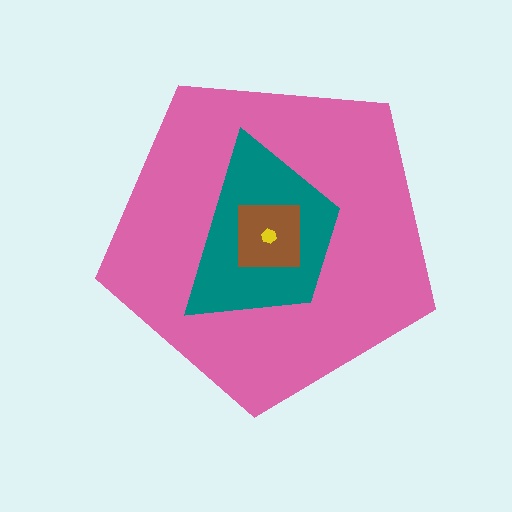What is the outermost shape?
The pink pentagon.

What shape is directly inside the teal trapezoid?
The brown square.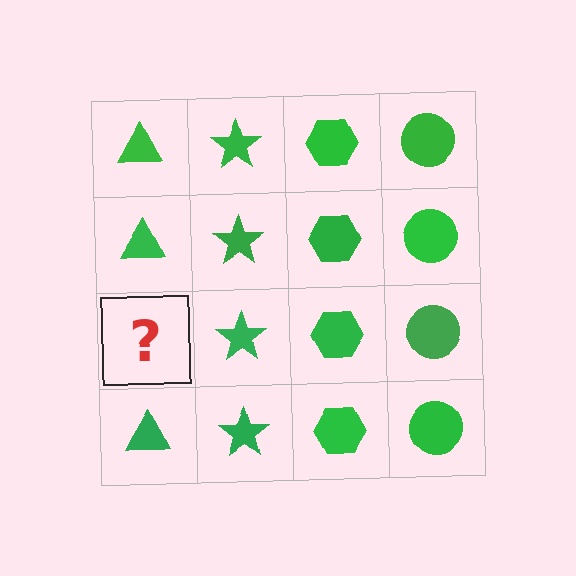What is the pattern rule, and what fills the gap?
The rule is that each column has a consistent shape. The gap should be filled with a green triangle.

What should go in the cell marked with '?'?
The missing cell should contain a green triangle.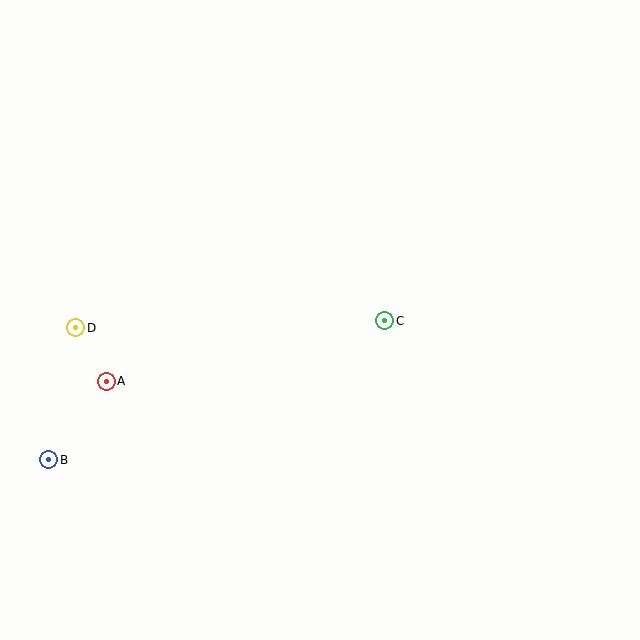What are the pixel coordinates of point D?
Point D is at (76, 328).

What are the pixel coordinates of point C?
Point C is at (385, 321).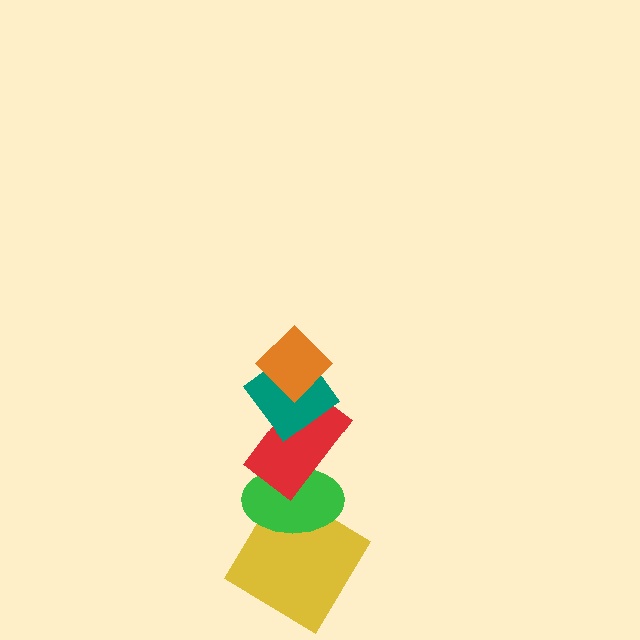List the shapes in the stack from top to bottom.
From top to bottom: the orange diamond, the teal diamond, the red rectangle, the green ellipse, the yellow diamond.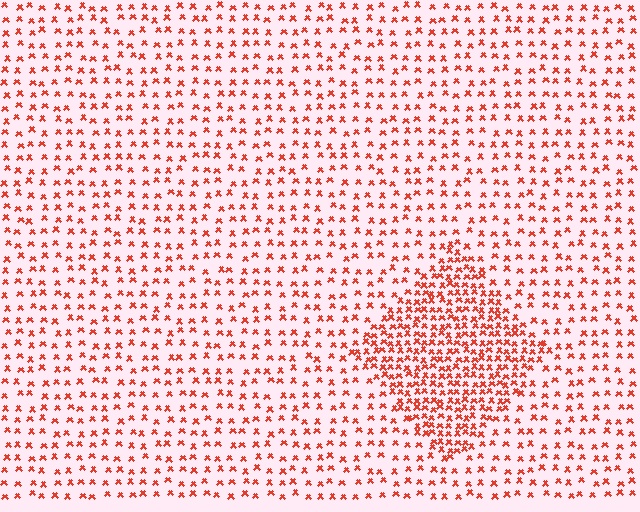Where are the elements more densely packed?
The elements are more densely packed inside the diamond boundary.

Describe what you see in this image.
The image contains small red elements arranged at two different densities. A diamond-shaped region is visible where the elements are more densely packed than the surrounding area.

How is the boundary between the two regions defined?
The boundary is defined by a change in element density (approximately 2.3x ratio). All elements are the same color, size, and shape.